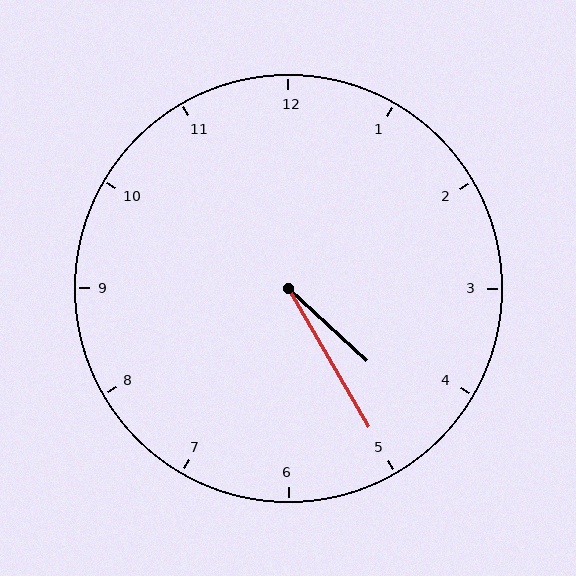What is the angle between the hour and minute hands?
Approximately 18 degrees.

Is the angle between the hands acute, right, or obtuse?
It is acute.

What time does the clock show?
4:25.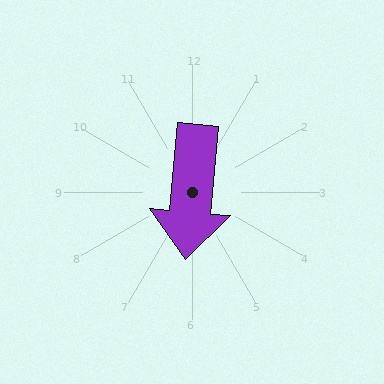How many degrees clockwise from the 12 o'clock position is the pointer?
Approximately 185 degrees.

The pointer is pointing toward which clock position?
Roughly 6 o'clock.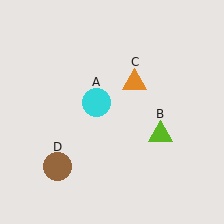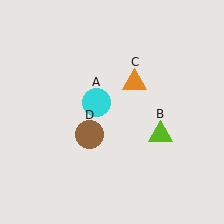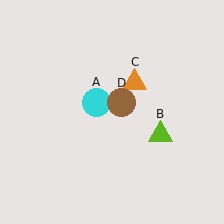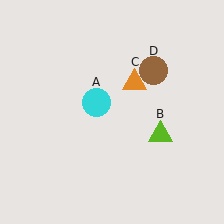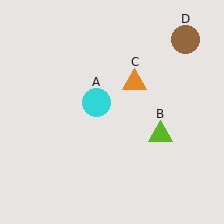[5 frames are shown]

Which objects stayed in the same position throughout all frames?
Cyan circle (object A) and lime triangle (object B) and orange triangle (object C) remained stationary.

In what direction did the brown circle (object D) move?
The brown circle (object D) moved up and to the right.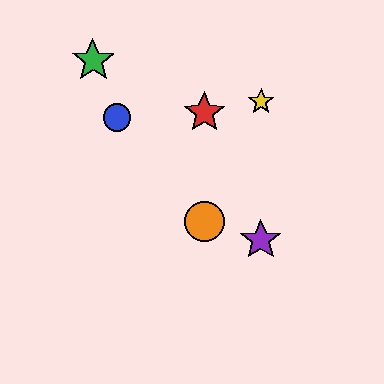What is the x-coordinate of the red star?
The red star is at x≈204.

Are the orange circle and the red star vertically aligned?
Yes, both are at x≈205.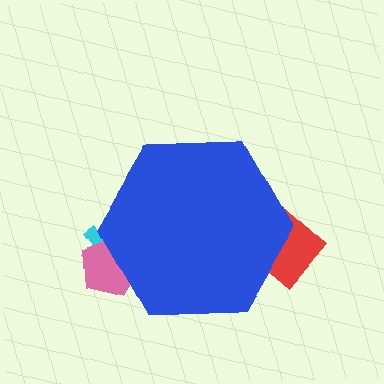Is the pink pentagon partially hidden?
Yes, the pink pentagon is partially hidden behind the blue hexagon.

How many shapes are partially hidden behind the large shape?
3 shapes are partially hidden.